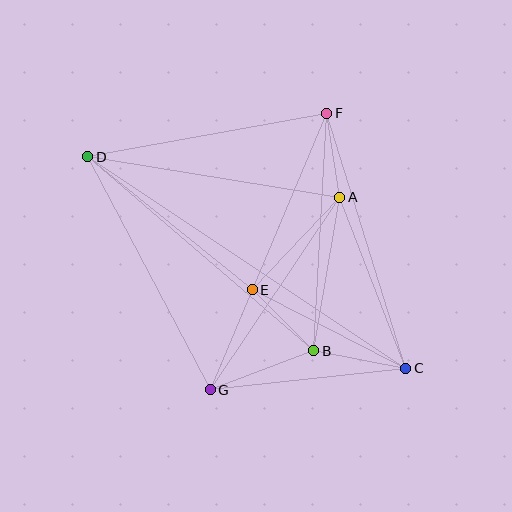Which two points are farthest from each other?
Points C and D are farthest from each other.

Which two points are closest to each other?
Points A and F are closest to each other.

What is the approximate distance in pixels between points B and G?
The distance between B and G is approximately 111 pixels.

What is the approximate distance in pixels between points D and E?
The distance between D and E is approximately 212 pixels.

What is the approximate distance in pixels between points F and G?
The distance between F and G is approximately 300 pixels.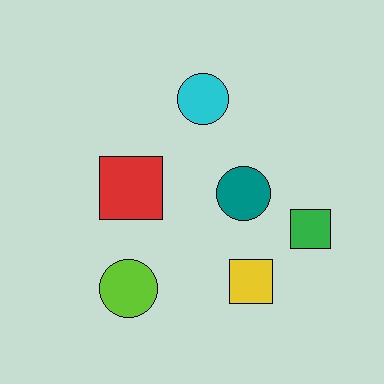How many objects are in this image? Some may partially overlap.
There are 6 objects.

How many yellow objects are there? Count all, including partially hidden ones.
There is 1 yellow object.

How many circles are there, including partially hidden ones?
There are 3 circles.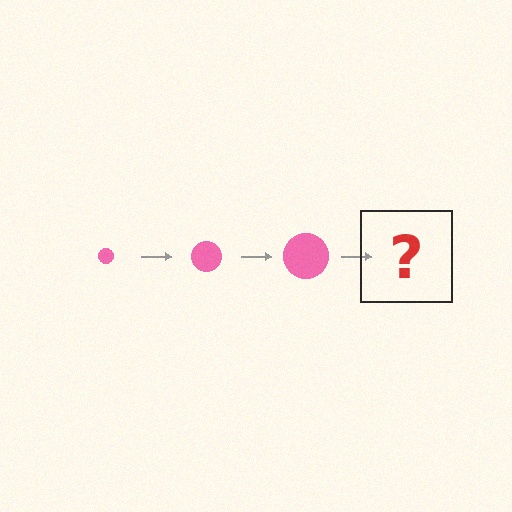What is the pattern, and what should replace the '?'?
The pattern is that the circle gets progressively larger each step. The '?' should be a pink circle, larger than the previous one.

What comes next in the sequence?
The next element should be a pink circle, larger than the previous one.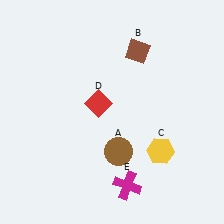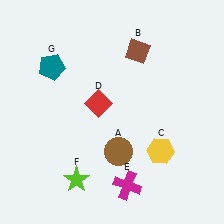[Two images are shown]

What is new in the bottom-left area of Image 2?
A lime star (F) was added in the bottom-left area of Image 2.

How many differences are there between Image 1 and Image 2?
There are 2 differences between the two images.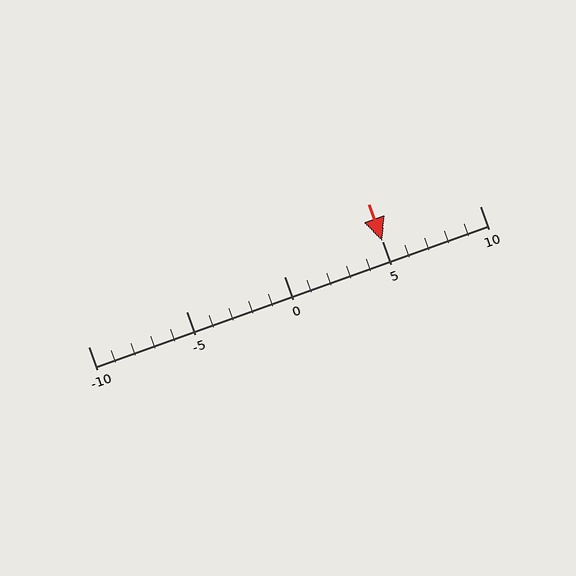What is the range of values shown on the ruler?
The ruler shows values from -10 to 10.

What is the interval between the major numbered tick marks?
The major tick marks are spaced 5 units apart.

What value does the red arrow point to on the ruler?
The red arrow points to approximately 5.